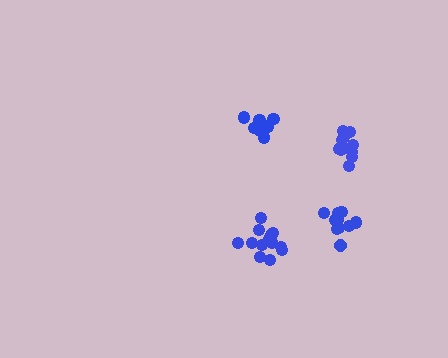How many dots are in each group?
Group 1: 12 dots, Group 2: 10 dots, Group 3: 11 dots, Group 4: 13 dots (46 total).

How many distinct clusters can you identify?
There are 4 distinct clusters.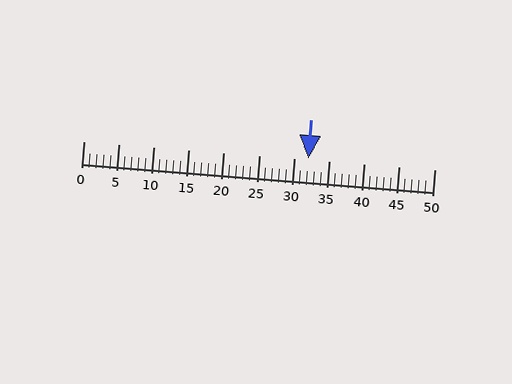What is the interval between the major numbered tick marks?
The major tick marks are spaced 5 units apart.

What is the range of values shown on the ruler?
The ruler shows values from 0 to 50.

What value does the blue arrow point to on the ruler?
The blue arrow points to approximately 32.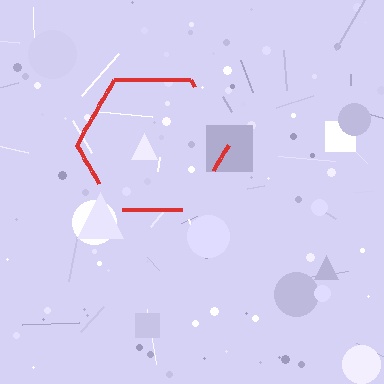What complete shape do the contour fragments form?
The contour fragments form a hexagon.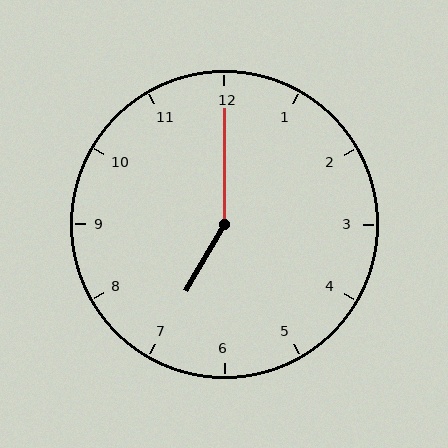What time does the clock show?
7:00.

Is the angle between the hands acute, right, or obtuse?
It is obtuse.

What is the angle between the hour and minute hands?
Approximately 150 degrees.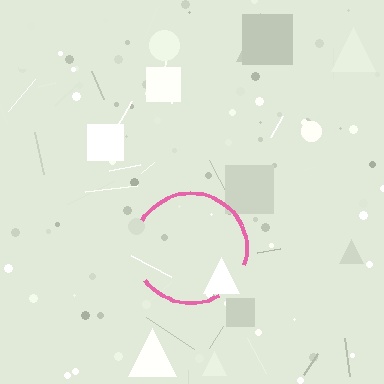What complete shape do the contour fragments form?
The contour fragments form a circle.